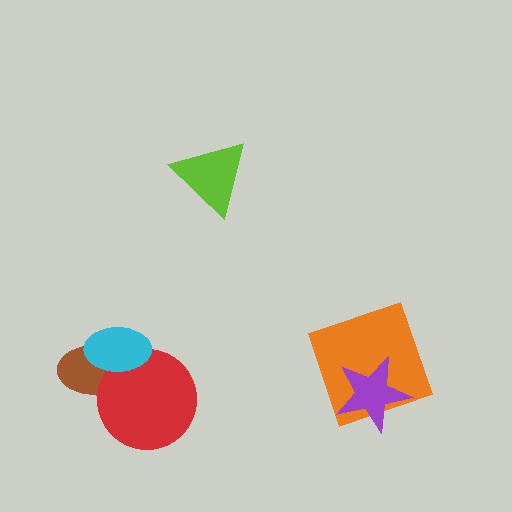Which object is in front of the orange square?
The purple star is in front of the orange square.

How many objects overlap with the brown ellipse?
2 objects overlap with the brown ellipse.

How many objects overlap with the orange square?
1 object overlaps with the orange square.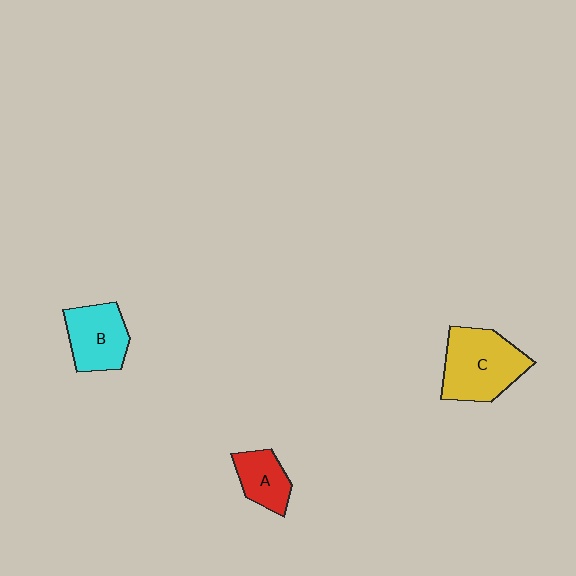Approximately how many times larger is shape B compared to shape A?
Approximately 1.4 times.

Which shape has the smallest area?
Shape A (red).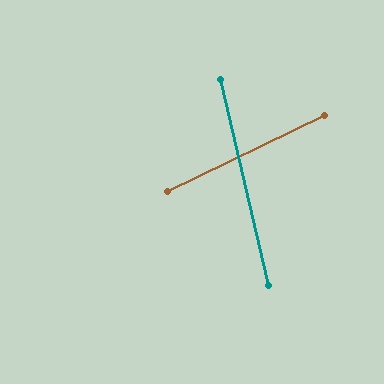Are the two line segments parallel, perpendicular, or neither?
Neither parallel nor perpendicular — they differ by about 77°.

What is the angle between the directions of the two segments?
Approximately 77 degrees.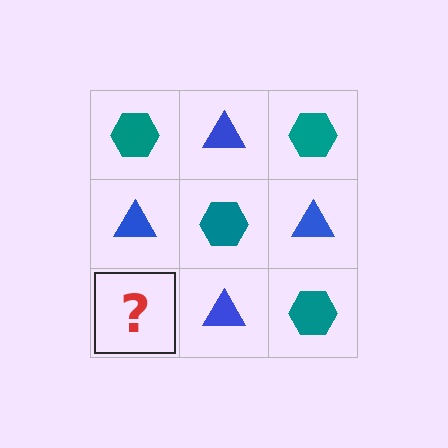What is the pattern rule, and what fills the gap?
The rule is that it alternates teal hexagon and blue triangle in a checkerboard pattern. The gap should be filled with a teal hexagon.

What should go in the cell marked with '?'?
The missing cell should contain a teal hexagon.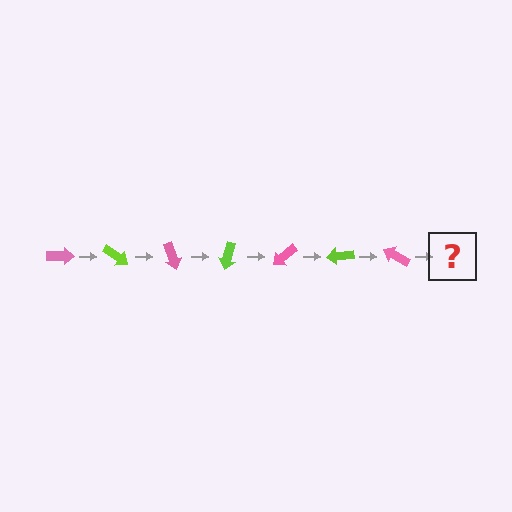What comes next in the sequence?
The next element should be a lime arrow, rotated 245 degrees from the start.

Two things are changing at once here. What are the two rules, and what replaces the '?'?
The two rules are that it rotates 35 degrees each step and the color cycles through pink and lime. The '?' should be a lime arrow, rotated 245 degrees from the start.